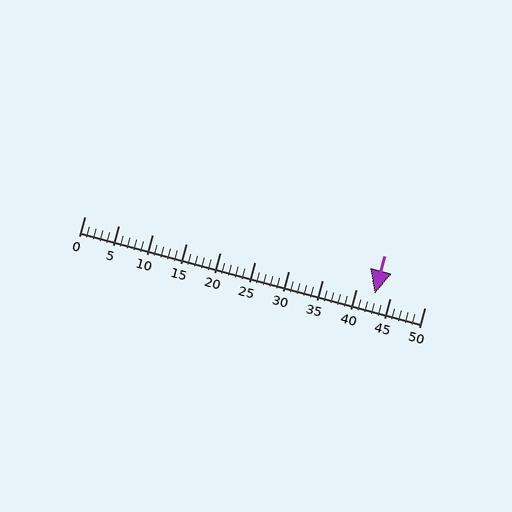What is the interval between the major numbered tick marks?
The major tick marks are spaced 5 units apart.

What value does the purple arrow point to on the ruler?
The purple arrow points to approximately 43.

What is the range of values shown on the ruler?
The ruler shows values from 0 to 50.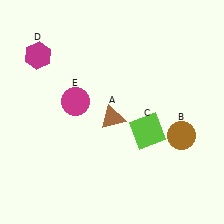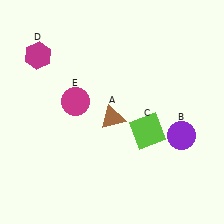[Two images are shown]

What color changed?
The circle (B) changed from brown in Image 1 to purple in Image 2.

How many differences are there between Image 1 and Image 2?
There is 1 difference between the two images.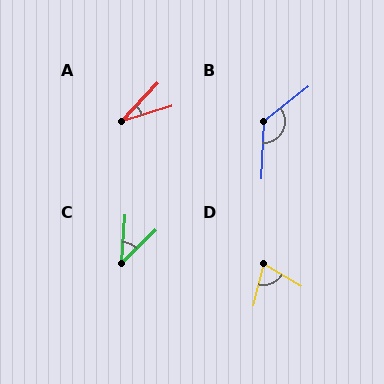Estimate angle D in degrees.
Approximately 73 degrees.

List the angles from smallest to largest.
A (30°), C (42°), D (73°), B (131°).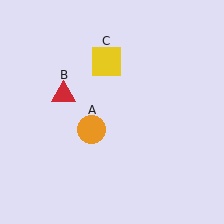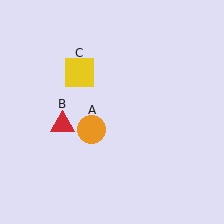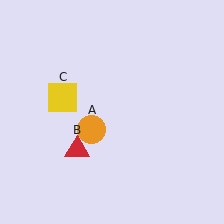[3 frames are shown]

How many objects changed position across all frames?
2 objects changed position: red triangle (object B), yellow square (object C).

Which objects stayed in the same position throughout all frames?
Orange circle (object A) remained stationary.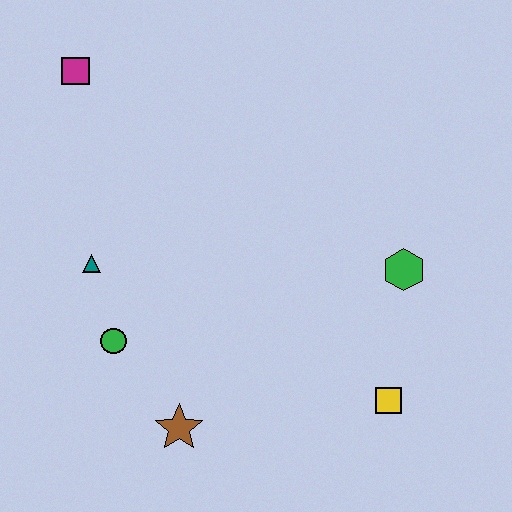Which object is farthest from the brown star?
The magenta square is farthest from the brown star.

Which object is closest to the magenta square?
The teal triangle is closest to the magenta square.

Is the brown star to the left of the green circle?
No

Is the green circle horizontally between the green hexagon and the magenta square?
Yes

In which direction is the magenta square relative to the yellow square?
The magenta square is above the yellow square.